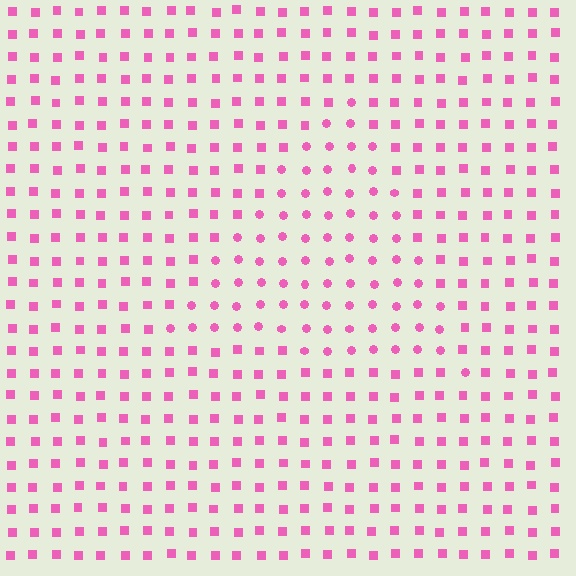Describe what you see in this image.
The image is filled with small pink elements arranged in a uniform grid. A triangle-shaped region contains circles, while the surrounding area contains squares. The boundary is defined purely by the change in element shape.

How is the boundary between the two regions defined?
The boundary is defined by a change in element shape: circles inside vs. squares outside. All elements share the same color and spacing.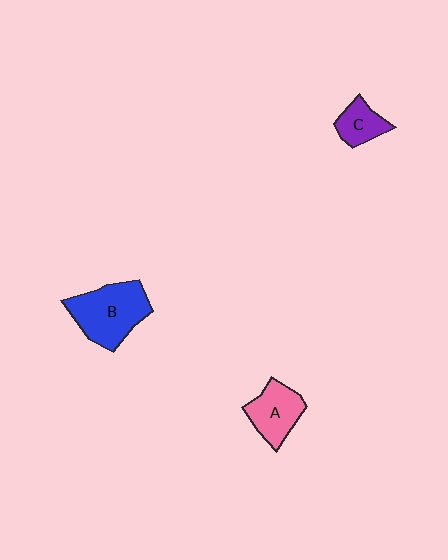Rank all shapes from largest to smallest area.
From largest to smallest: B (blue), A (pink), C (purple).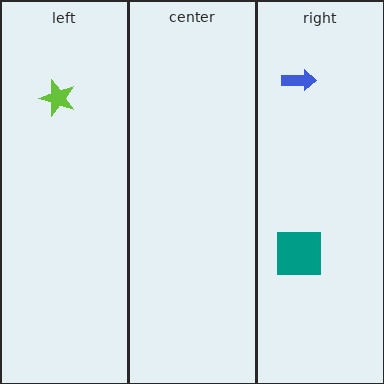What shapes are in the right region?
The teal square, the blue arrow.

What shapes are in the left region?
The lime star.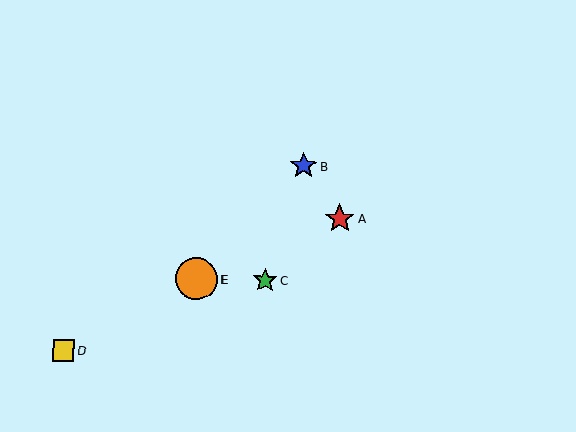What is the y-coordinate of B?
Object B is at y≈166.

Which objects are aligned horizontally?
Objects C, E, F are aligned horizontally.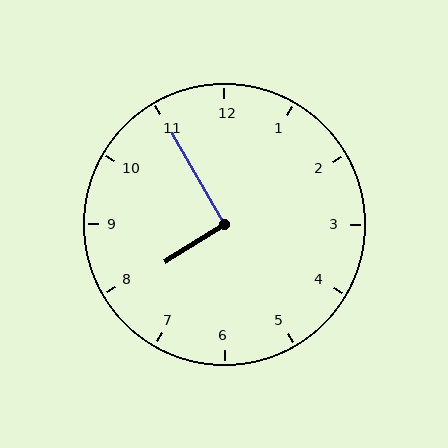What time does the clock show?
7:55.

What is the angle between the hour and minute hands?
Approximately 92 degrees.